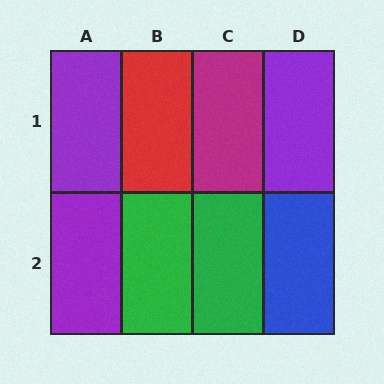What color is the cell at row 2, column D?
Blue.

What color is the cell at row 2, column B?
Green.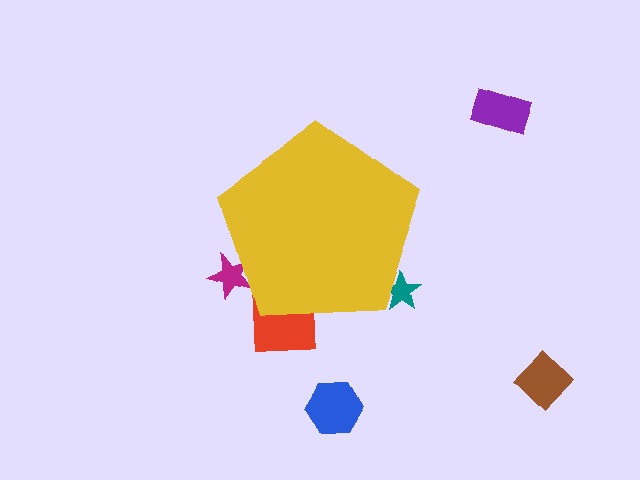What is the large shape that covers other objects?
A yellow pentagon.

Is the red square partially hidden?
Yes, the red square is partially hidden behind the yellow pentagon.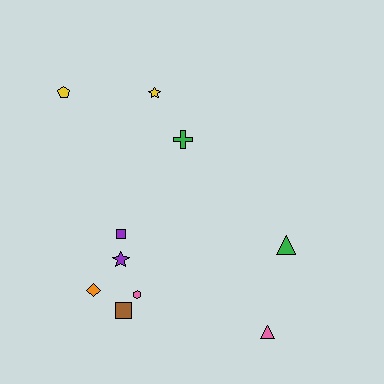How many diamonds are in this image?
There is 1 diamond.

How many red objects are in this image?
There are no red objects.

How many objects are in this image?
There are 10 objects.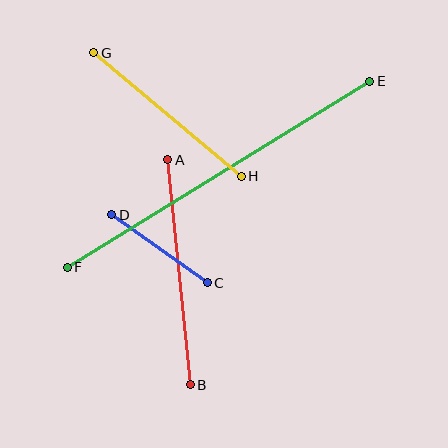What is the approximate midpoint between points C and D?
The midpoint is at approximately (160, 249) pixels.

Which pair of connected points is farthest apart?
Points E and F are farthest apart.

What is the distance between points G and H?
The distance is approximately 192 pixels.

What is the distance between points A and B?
The distance is approximately 226 pixels.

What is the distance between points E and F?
The distance is approximately 355 pixels.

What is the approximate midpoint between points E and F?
The midpoint is at approximately (219, 174) pixels.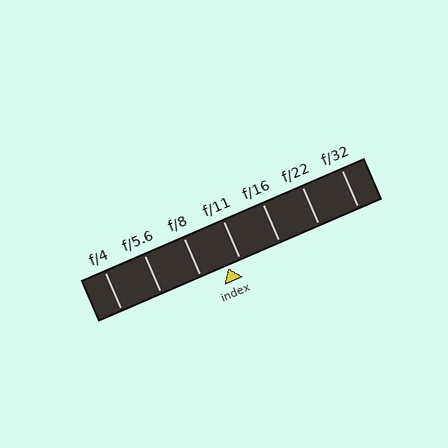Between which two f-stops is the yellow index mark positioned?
The index mark is between f/8 and f/11.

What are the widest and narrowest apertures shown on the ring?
The widest aperture shown is f/4 and the narrowest is f/32.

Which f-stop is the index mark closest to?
The index mark is closest to f/11.